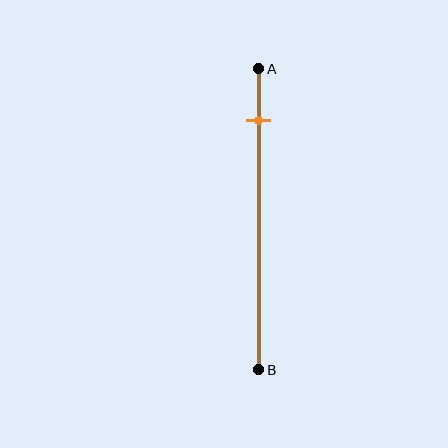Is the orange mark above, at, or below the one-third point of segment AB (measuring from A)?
The orange mark is above the one-third point of segment AB.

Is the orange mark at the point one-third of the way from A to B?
No, the mark is at about 15% from A, not at the 33% one-third point.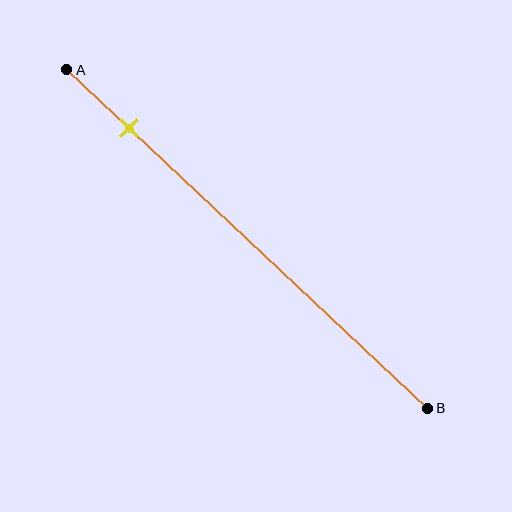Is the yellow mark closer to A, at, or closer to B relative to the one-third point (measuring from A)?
The yellow mark is closer to point A than the one-third point of segment AB.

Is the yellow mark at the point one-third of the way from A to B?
No, the mark is at about 15% from A, not at the 33% one-third point.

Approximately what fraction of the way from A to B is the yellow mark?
The yellow mark is approximately 15% of the way from A to B.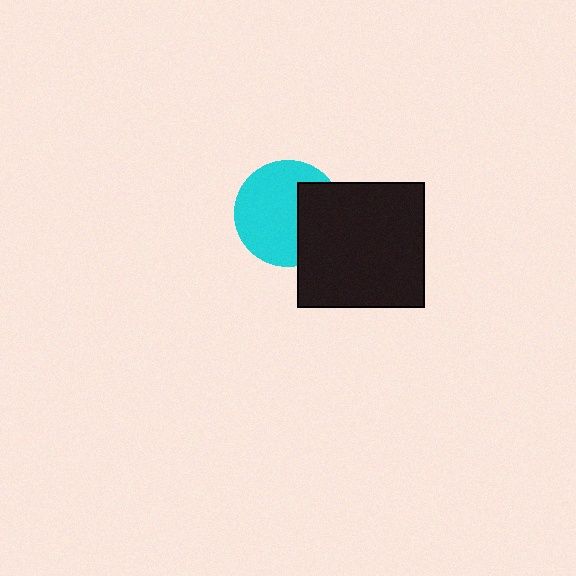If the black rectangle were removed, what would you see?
You would see the complete cyan circle.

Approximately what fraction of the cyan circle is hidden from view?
Roughly 34% of the cyan circle is hidden behind the black rectangle.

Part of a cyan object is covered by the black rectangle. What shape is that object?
It is a circle.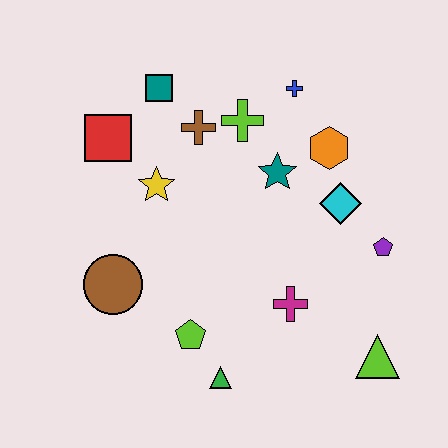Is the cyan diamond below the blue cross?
Yes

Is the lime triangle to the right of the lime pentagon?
Yes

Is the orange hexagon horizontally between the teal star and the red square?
No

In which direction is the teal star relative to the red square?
The teal star is to the right of the red square.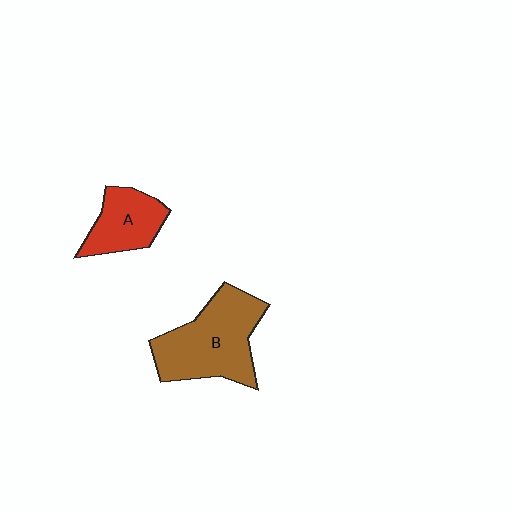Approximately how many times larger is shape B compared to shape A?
Approximately 1.8 times.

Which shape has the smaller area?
Shape A (red).